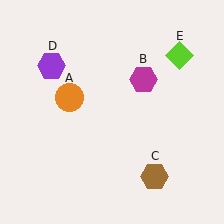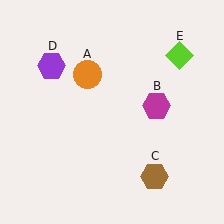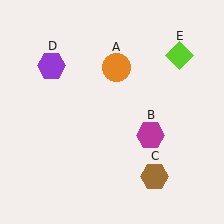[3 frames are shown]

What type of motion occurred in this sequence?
The orange circle (object A), magenta hexagon (object B) rotated clockwise around the center of the scene.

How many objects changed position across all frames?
2 objects changed position: orange circle (object A), magenta hexagon (object B).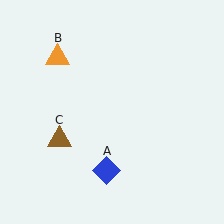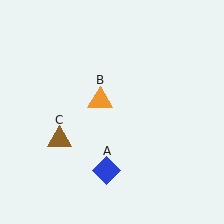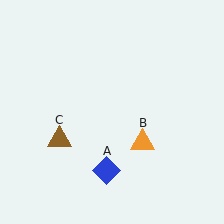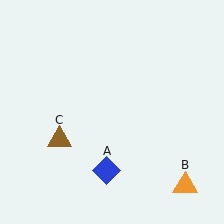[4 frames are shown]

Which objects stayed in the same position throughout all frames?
Blue diamond (object A) and brown triangle (object C) remained stationary.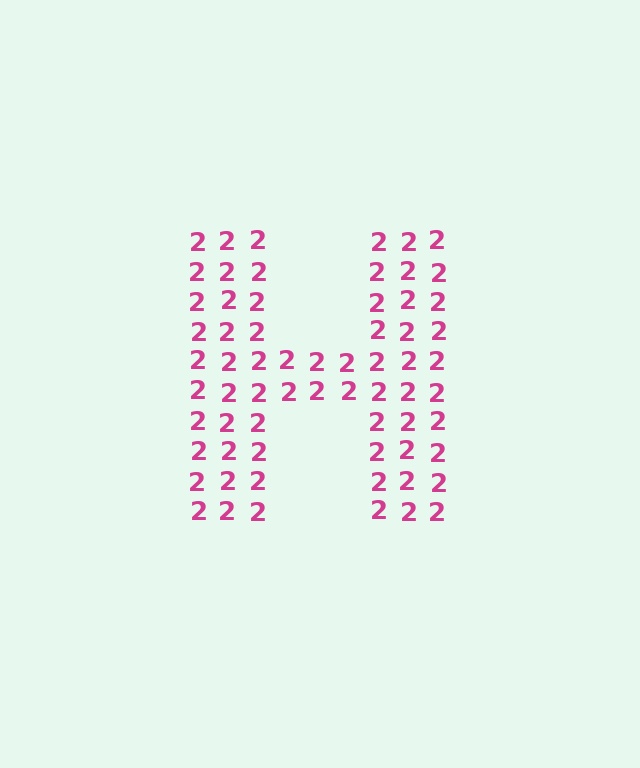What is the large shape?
The large shape is the letter H.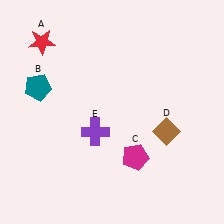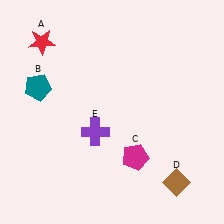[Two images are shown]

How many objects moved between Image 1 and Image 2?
1 object moved between the two images.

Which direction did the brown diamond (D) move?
The brown diamond (D) moved down.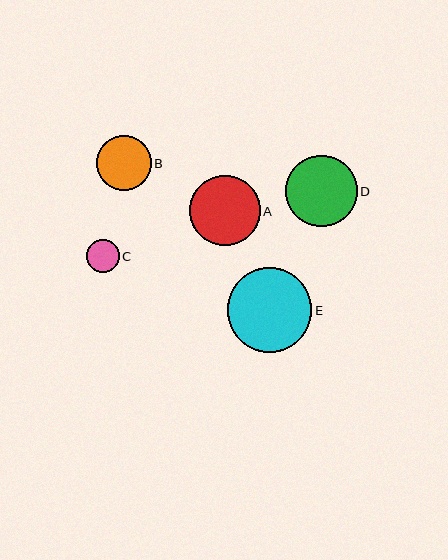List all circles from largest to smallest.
From largest to smallest: E, D, A, B, C.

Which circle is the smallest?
Circle C is the smallest with a size of approximately 33 pixels.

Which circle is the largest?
Circle E is the largest with a size of approximately 85 pixels.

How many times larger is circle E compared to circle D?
Circle E is approximately 1.2 times the size of circle D.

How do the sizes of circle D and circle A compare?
Circle D and circle A are approximately the same size.